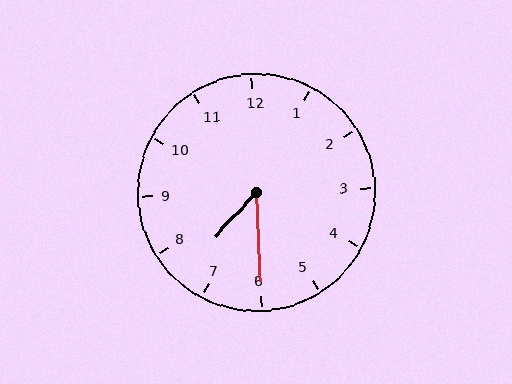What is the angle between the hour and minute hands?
Approximately 45 degrees.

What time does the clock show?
7:30.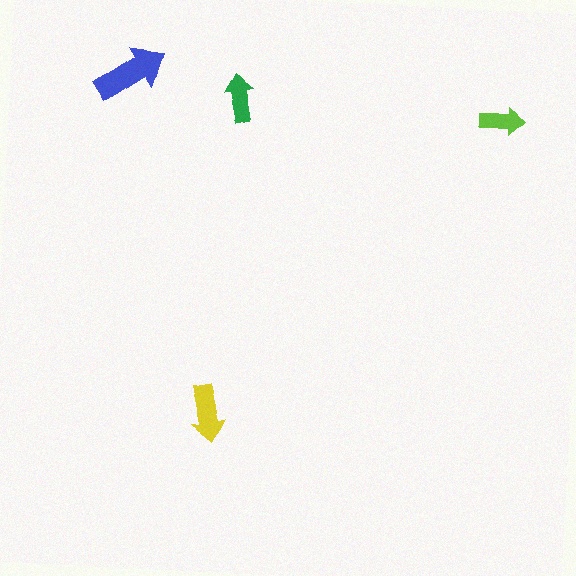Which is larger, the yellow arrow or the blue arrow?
The blue one.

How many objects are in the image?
There are 4 objects in the image.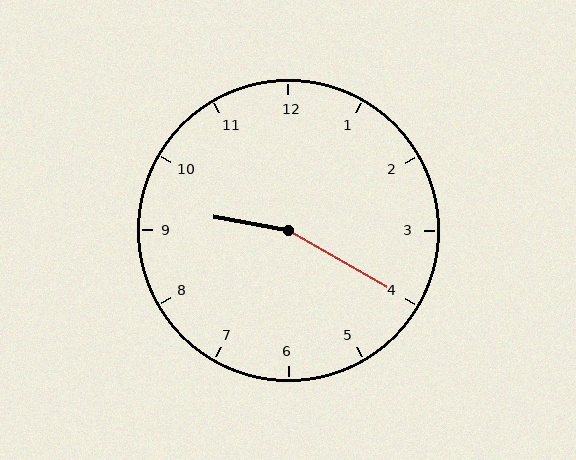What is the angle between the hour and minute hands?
Approximately 160 degrees.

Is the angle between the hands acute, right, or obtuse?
It is obtuse.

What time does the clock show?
9:20.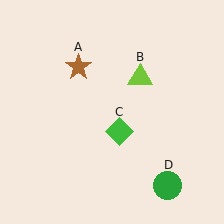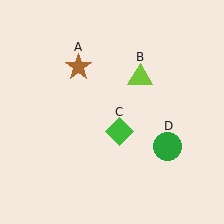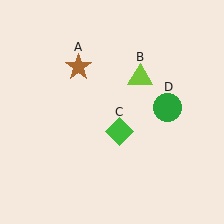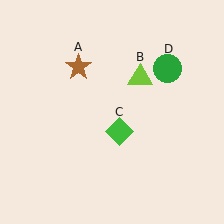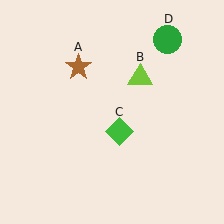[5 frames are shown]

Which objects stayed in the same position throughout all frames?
Brown star (object A) and lime triangle (object B) and green diamond (object C) remained stationary.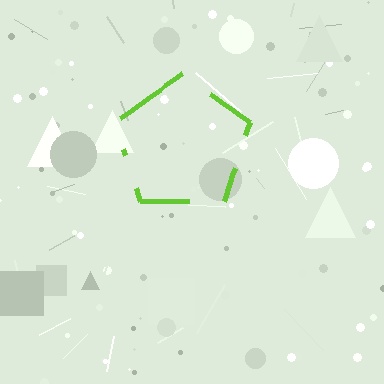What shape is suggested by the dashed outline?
The dashed outline suggests a pentagon.